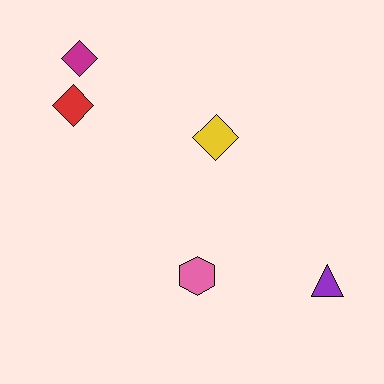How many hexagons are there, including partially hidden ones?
There is 1 hexagon.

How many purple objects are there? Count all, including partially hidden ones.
There is 1 purple object.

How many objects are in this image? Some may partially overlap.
There are 5 objects.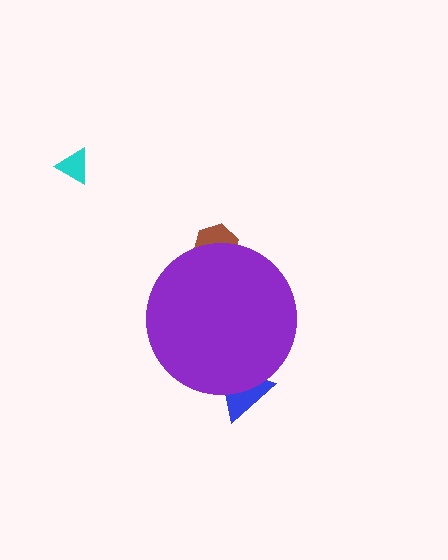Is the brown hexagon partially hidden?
Yes, the brown hexagon is partially hidden behind the purple circle.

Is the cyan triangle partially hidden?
No, the cyan triangle is fully visible.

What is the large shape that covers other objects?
A purple circle.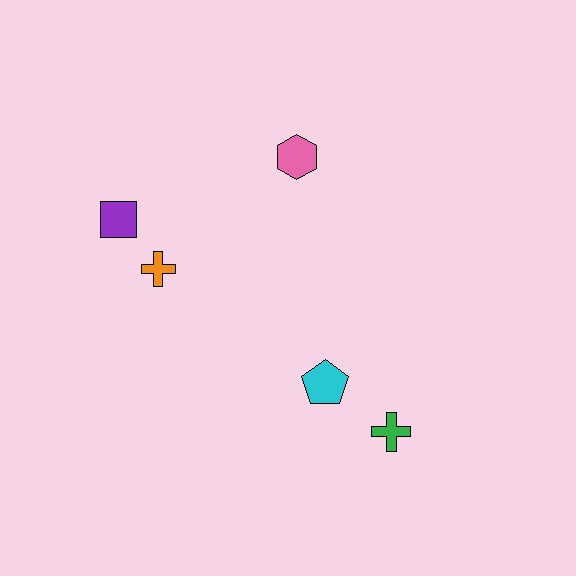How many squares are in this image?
There is 1 square.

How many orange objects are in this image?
There is 1 orange object.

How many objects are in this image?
There are 5 objects.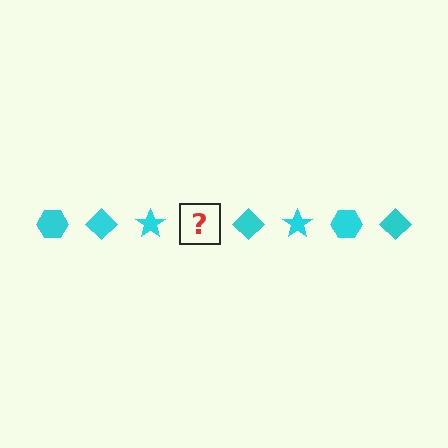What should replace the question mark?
The question mark should be replaced with a cyan hexagon.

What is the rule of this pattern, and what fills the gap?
The rule is that the pattern cycles through hexagon, diamond, star shapes in cyan. The gap should be filled with a cyan hexagon.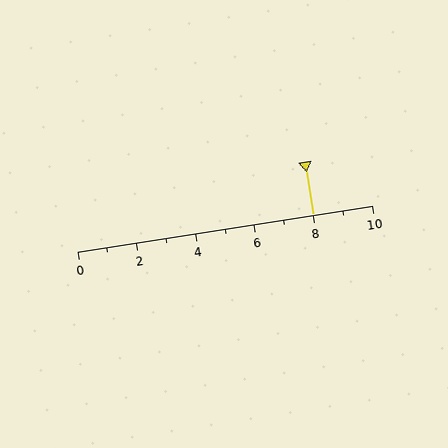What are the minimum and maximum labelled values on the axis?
The axis runs from 0 to 10.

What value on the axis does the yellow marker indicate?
The marker indicates approximately 8.